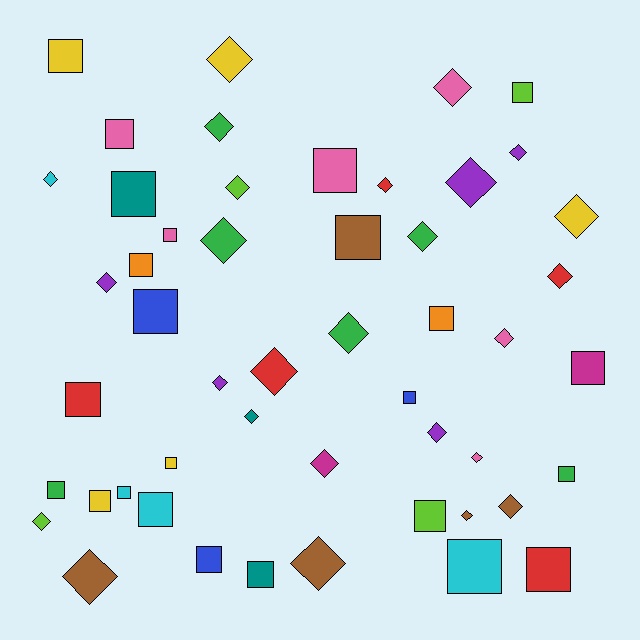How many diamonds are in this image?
There are 26 diamonds.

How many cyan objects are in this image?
There are 4 cyan objects.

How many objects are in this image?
There are 50 objects.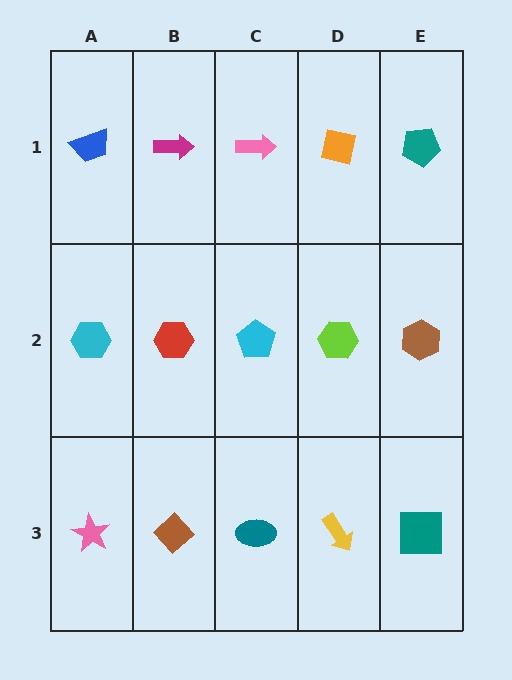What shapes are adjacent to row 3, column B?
A red hexagon (row 2, column B), a pink star (row 3, column A), a teal ellipse (row 3, column C).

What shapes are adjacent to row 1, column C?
A cyan pentagon (row 2, column C), a magenta arrow (row 1, column B), an orange square (row 1, column D).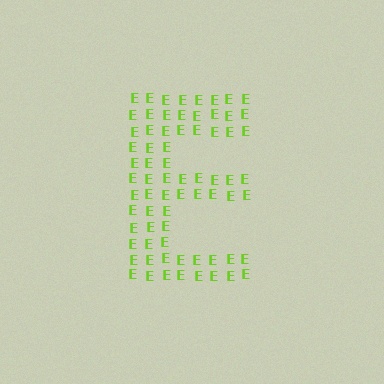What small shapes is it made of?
It is made of small letter E's.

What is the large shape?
The large shape is the letter E.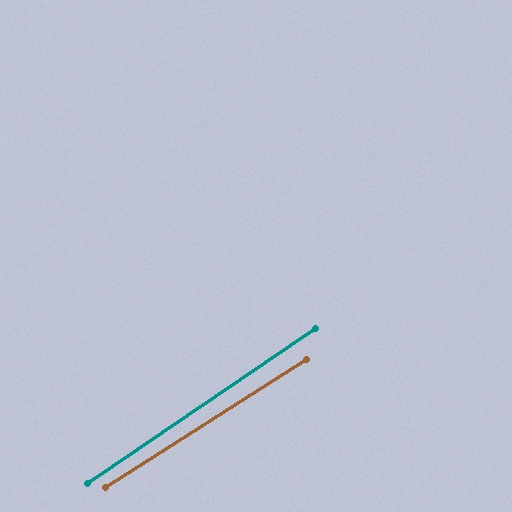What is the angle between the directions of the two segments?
Approximately 2 degrees.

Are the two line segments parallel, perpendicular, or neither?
Parallel — their directions differ by only 1.5°.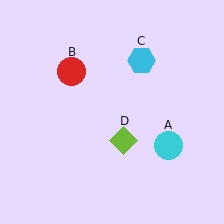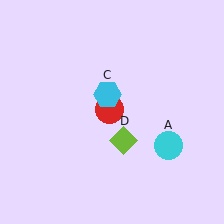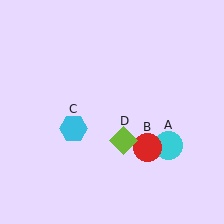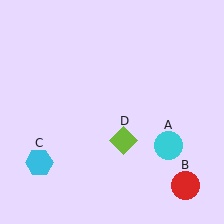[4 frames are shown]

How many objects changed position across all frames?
2 objects changed position: red circle (object B), cyan hexagon (object C).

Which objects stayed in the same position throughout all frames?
Cyan circle (object A) and lime diamond (object D) remained stationary.